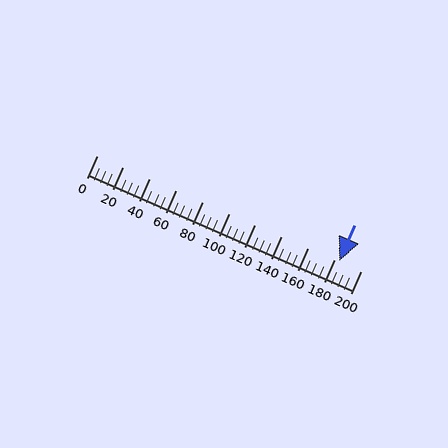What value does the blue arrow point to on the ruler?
The blue arrow points to approximately 184.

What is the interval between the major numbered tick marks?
The major tick marks are spaced 20 units apart.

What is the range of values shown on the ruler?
The ruler shows values from 0 to 200.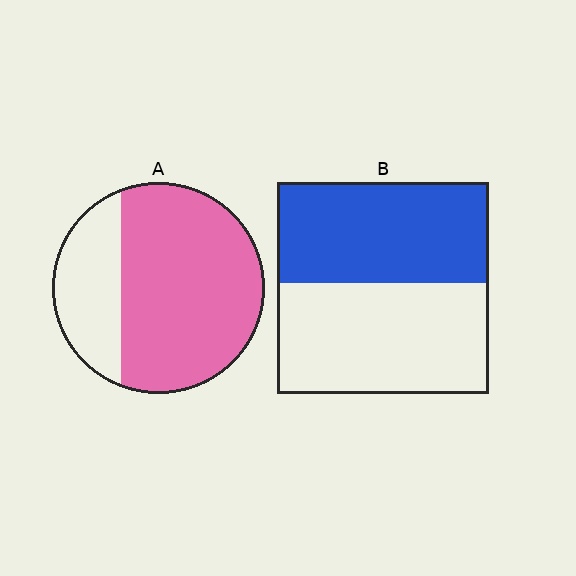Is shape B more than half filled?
Roughly half.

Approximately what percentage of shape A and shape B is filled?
A is approximately 70% and B is approximately 50%.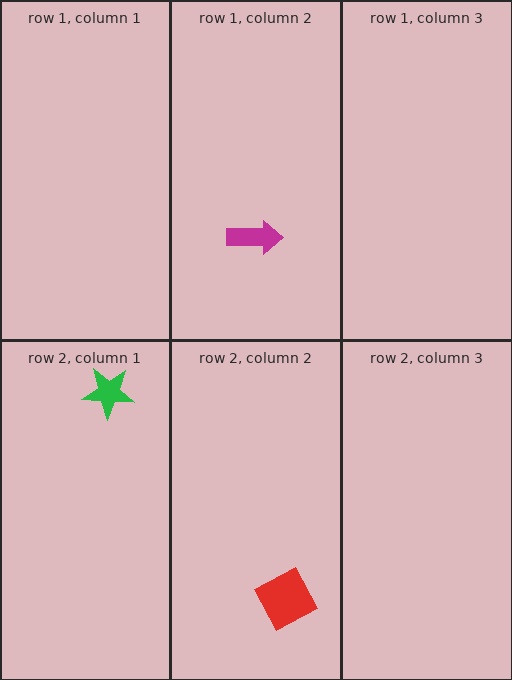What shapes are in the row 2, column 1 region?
The green star.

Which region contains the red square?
The row 2, column 2 region.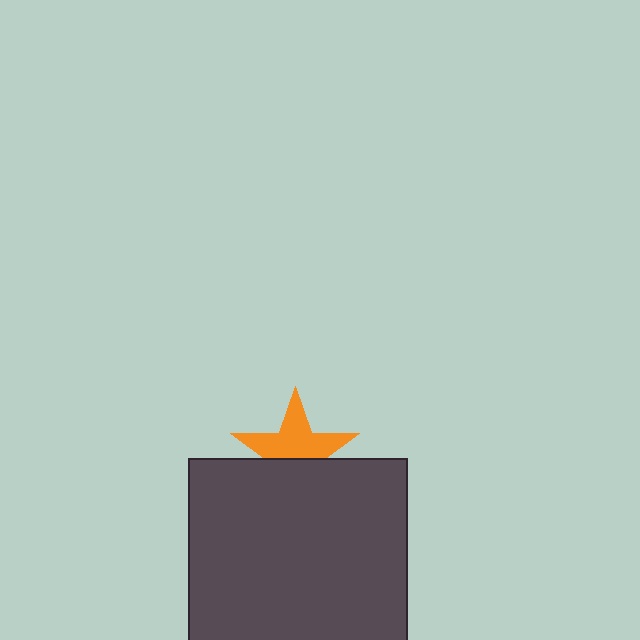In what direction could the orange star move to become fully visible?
The orange star could move up. That would shift it out from behind the dark gray rectangle entirely.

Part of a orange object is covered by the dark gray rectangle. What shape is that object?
It is a star.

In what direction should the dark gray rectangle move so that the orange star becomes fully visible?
The dark gray rectangle should move down. That is the shortest direction to clear the overlap and leave the orange star fully visible.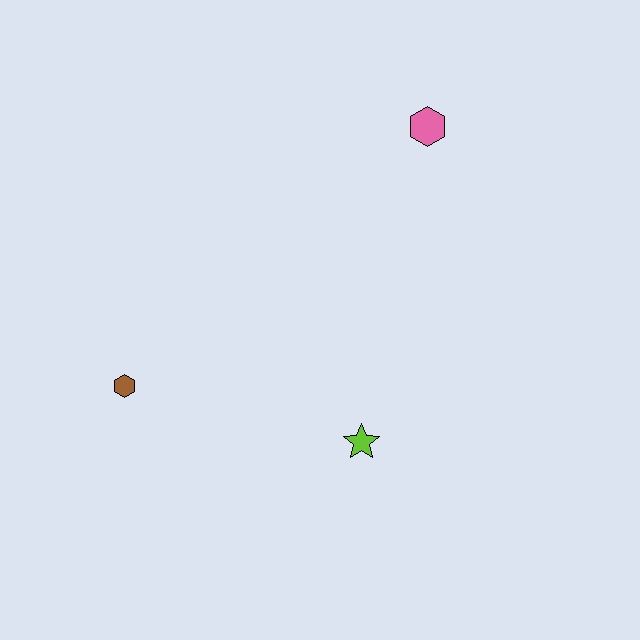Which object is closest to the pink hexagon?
The lime star is closest to the pink hexagon.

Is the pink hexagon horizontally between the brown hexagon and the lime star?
No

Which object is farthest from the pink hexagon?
The brown hexagon is farthest from the pink hexagon.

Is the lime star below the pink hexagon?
Yes